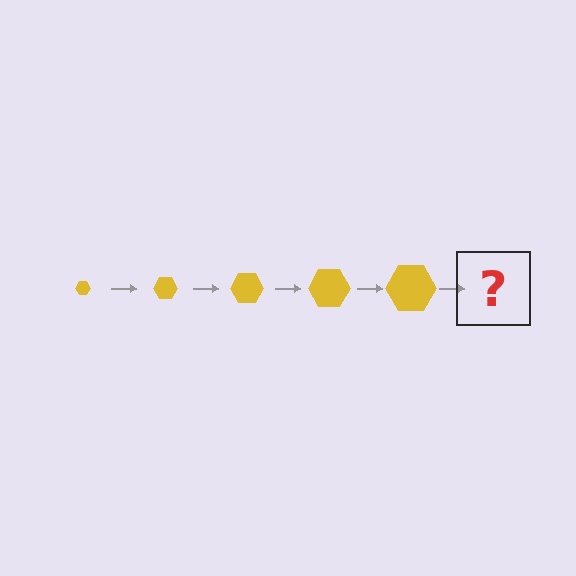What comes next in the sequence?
The next element should be a yellow hexagon, larger than the previous one.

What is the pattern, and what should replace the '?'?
The pattern is that the hexagon gets progressively larger each step. The '?' should be a yellow hexagon, larger than the previous one.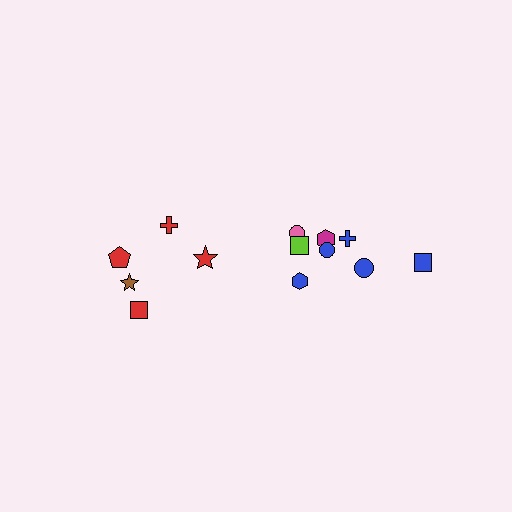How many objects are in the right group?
There are 8 objects.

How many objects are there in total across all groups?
There are 13 objects.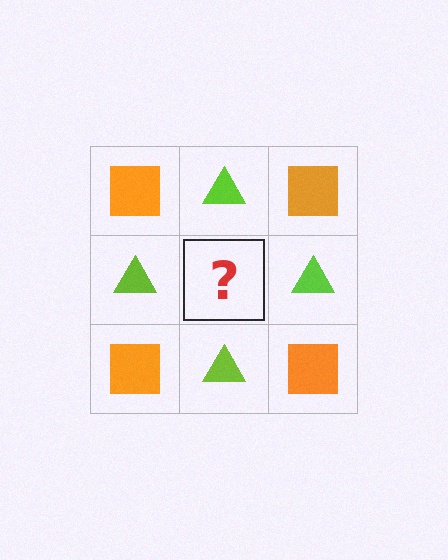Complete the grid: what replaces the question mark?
The question mark should be replaced with an orange square.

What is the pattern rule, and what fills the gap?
The rule is that it alternates orange square and lime triangle in a checkerboard pattern. The gap should be filled with an orange square.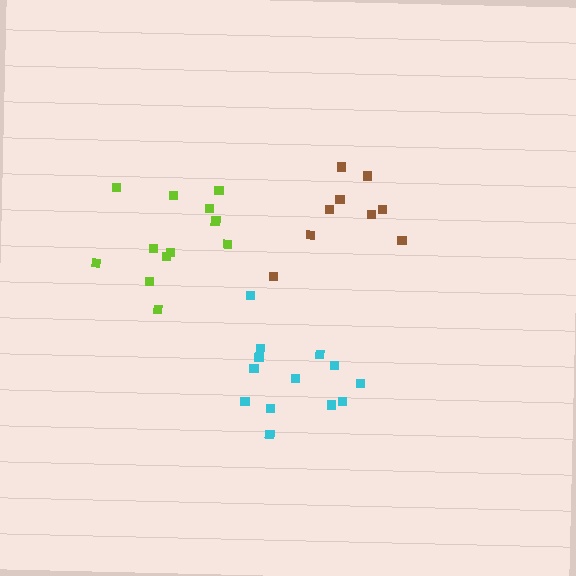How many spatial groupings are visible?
There are 3 spatial groupings.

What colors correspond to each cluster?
The clusters are colored: brown, cyan, lime.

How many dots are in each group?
Group 1: 9 dots, Group 2: 13 dots, Group 3: 12 dots (34 total).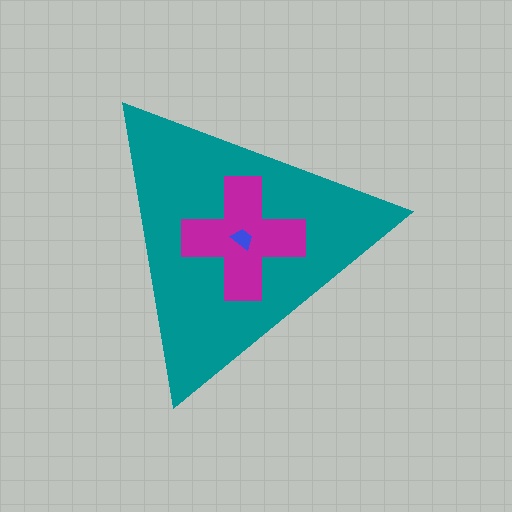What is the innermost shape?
The blue trapezoid.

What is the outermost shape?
The teal triangle.